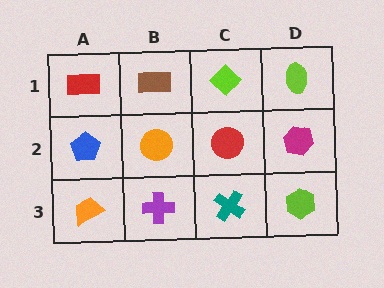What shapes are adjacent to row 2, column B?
A brown rectangle (row 1, column B), a purple cross (row 3, column B), a blue pentagon (row 2, column A), a red circle (row 2, column C).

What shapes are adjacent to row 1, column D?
A magenta hexagon (row 2, column D), a lime diamond (row 1, column C).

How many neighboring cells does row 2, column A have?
3.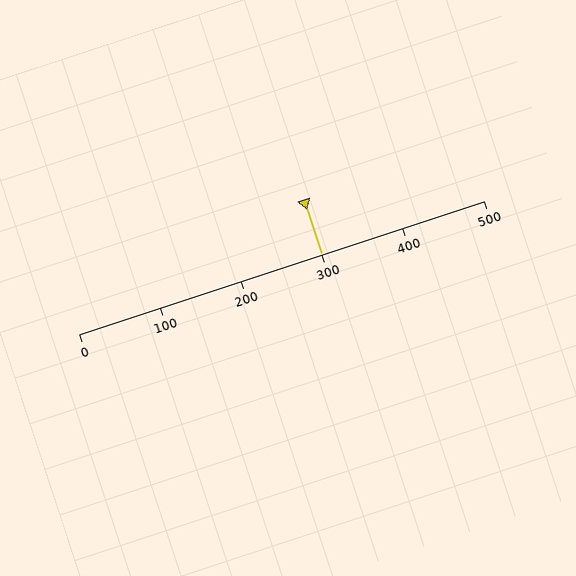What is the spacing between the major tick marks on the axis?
The major ticks are spaced 100 apart.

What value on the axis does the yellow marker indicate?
The marker indicates approximately 300.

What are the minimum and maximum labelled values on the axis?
The axis runs from 0 to 500.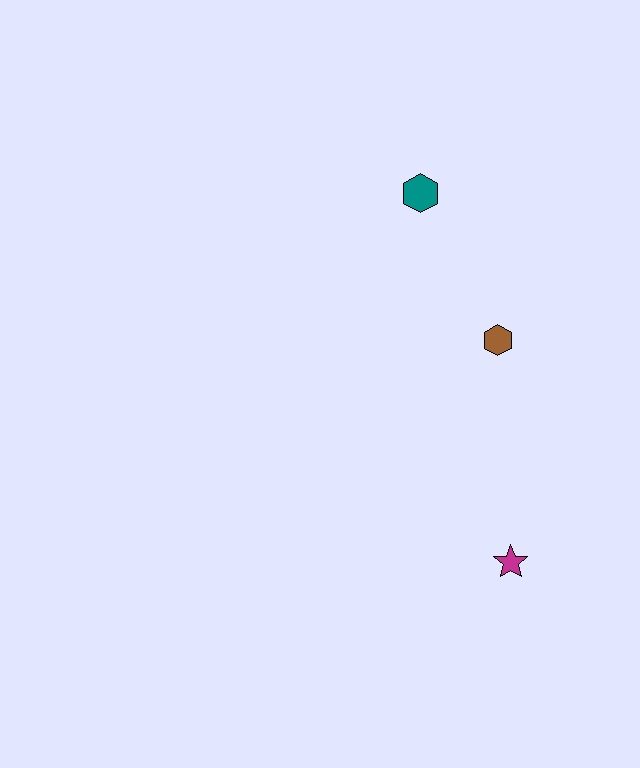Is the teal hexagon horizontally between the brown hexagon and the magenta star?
No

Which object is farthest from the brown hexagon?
The magenta star is farthest from the brown hexagon.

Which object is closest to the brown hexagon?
The teal hexagon is closest to the brown hexagon.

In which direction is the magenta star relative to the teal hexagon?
The magenta star is below the teal hexagon.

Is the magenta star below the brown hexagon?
Yes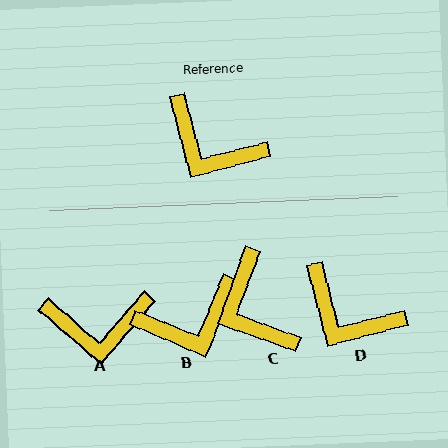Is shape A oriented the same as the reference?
No, it is off by about 34 degrees.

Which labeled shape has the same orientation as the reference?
D.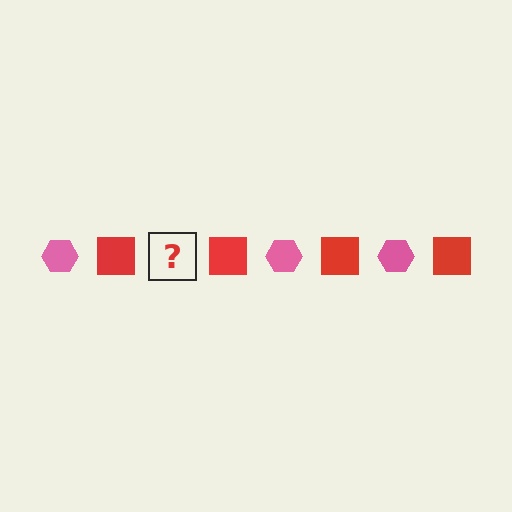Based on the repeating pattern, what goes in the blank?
The blank should be a pink hexagon.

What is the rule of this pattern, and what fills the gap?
The rule is that the pattern alternates between pink hexagon and red square. The gap should be filled with a pink hexagon.